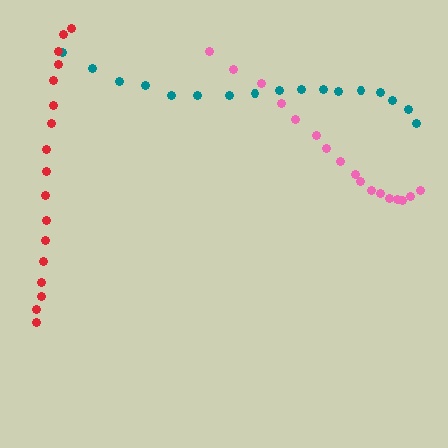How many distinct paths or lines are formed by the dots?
There are 3 distinct paths.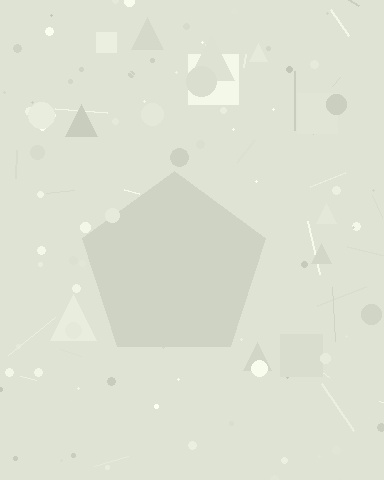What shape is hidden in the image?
A pentagon is hidden in the image.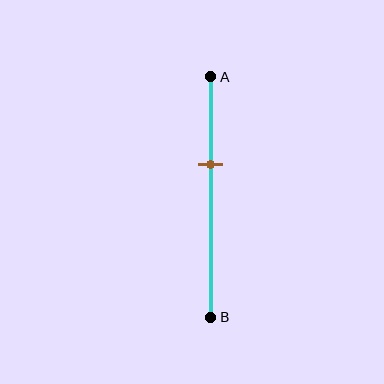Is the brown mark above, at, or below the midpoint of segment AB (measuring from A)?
The brown mark is above the midpoint of segment AB.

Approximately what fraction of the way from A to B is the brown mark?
The brown mark is approximately 35% of the way from A to B.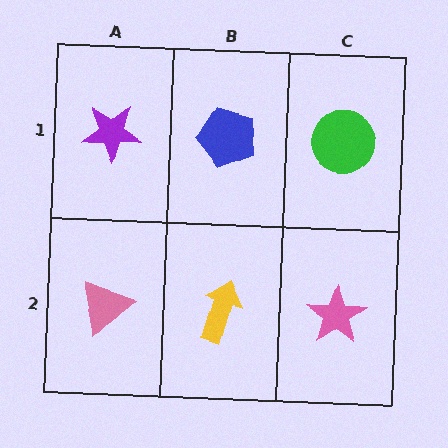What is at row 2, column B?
A yellow arrow.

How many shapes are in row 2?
3 shapes.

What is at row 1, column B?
A blue pentagon.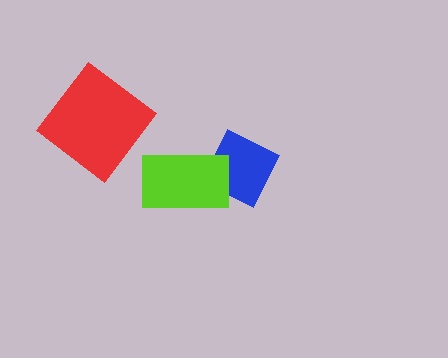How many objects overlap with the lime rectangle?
1 object overlaps with the lime rectangle.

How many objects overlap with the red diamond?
0 objects overlap with the red diamond.